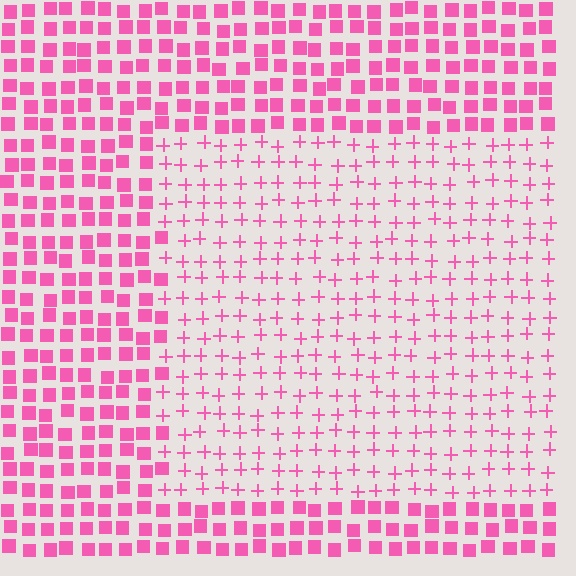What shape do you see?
I see a rectangle.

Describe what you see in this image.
The image is filled with small pink elements arranged in a uniform grid. A rectangle-shaped region contains plus signs, while the surrounding area contains squares. The boundary is defined purely by the change in element shape.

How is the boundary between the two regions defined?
The boundary is defined by a change in element shape: plus signs inside vs. squares outside. All elements share the same color and spacing.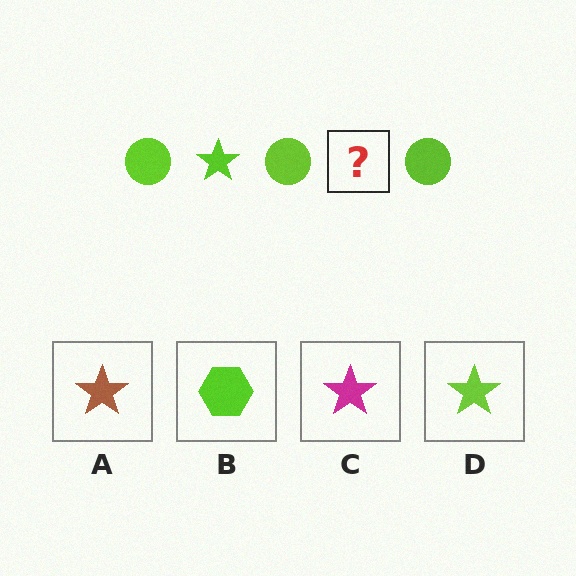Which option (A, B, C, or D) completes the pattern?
D.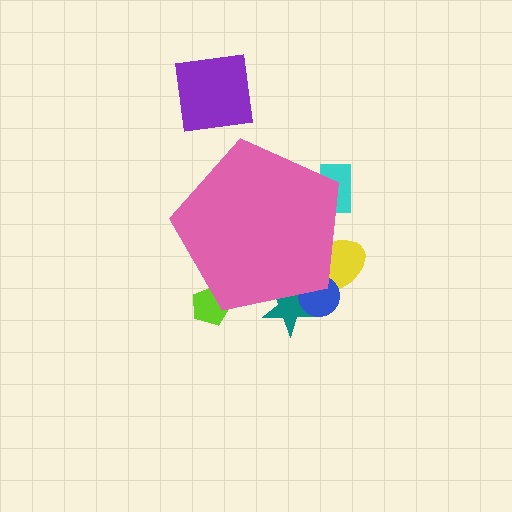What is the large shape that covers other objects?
A pink pentagon.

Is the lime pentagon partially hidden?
Yes, the lime pentagon is partially hidden behind the pink pentagon.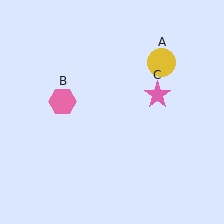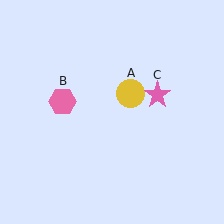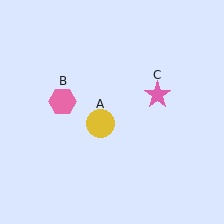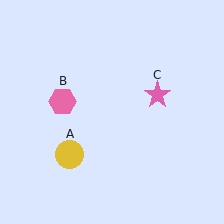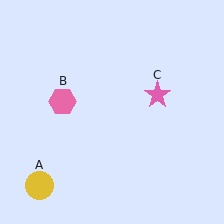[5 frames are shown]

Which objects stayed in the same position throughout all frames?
Pink hexagon (object B) and pink star (object C) remained stationary.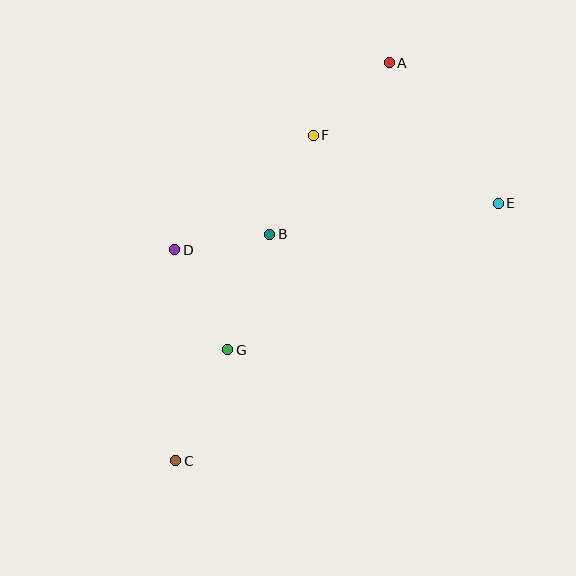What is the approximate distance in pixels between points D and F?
The distance between D and F is approximately 181 pixels.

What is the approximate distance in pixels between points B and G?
The distance between B and G is approximately 123 pixels.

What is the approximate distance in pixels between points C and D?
The distance between C and D is approximately 211 pixels.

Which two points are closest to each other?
Points B and D are closest to each other.